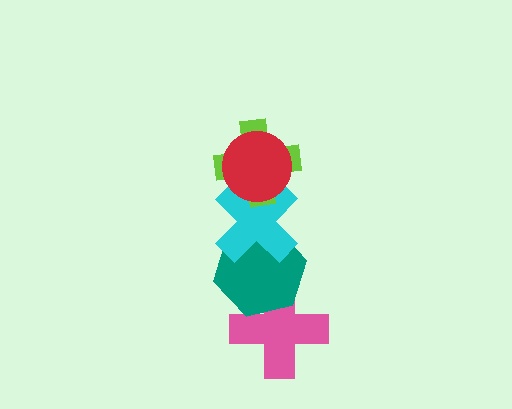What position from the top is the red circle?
The red circle is 1st from the top.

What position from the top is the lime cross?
The lime cross is 2nd from the top.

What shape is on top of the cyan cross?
The lime cross is on top of the cyan cross.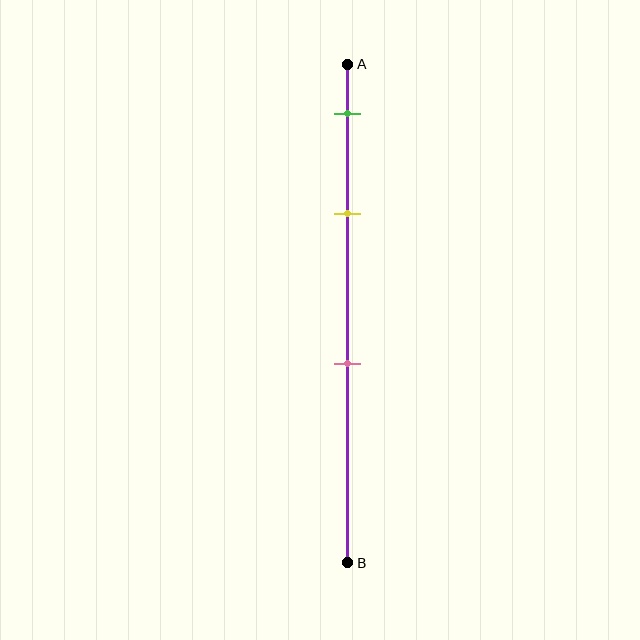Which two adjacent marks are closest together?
The green and yellow marks are the closest adjacent pair.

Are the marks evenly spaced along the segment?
No, the marks are not evenly spaced.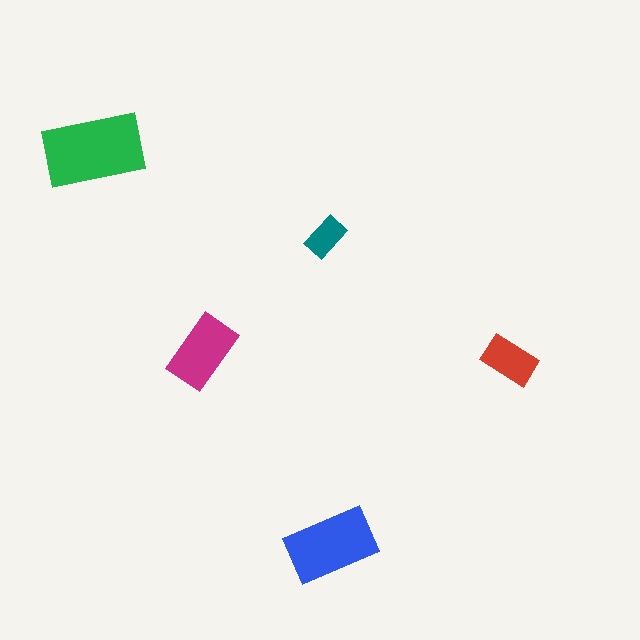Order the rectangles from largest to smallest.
the green one, the blue one, the magenta one, the red one, the teal one.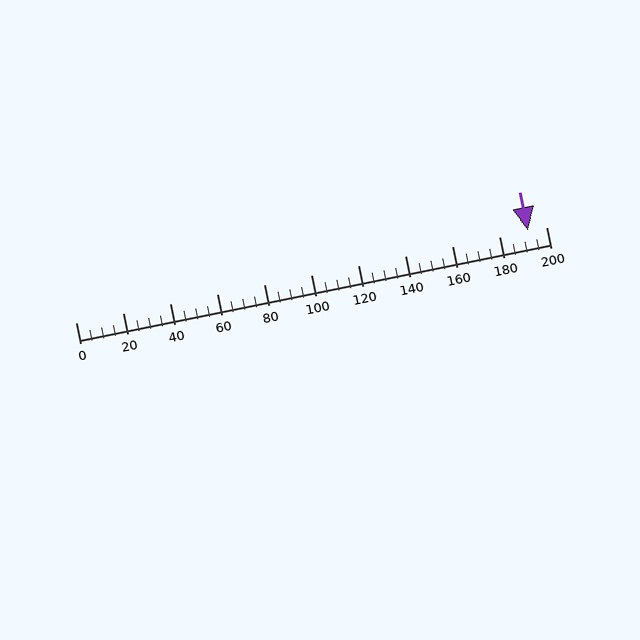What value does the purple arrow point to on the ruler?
The purple arrow points to approximately 192.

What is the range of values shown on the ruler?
The ruler shows values from 0 to 200.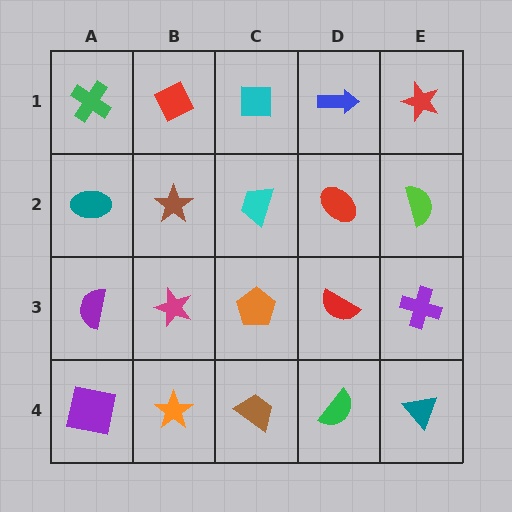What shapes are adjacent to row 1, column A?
A teal ellipse (row 2, column A), a red diamond (row 1, column B).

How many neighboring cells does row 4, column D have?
3.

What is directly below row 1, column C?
A cyan trapezoid.